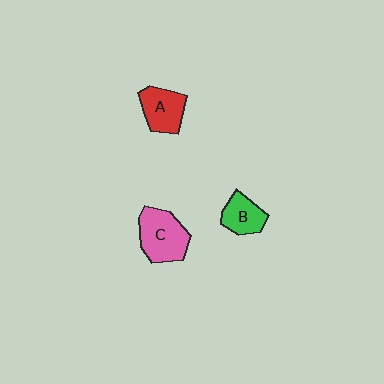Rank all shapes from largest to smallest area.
From largest to smallest: C (pink), A (red), B (green).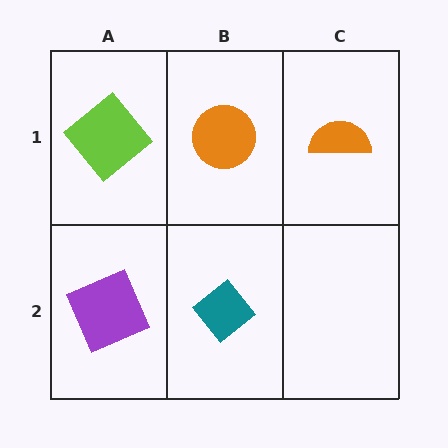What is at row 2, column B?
A teal diamond.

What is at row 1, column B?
An orange circle.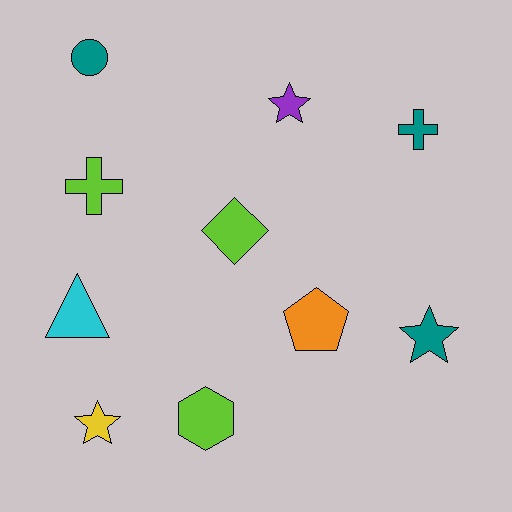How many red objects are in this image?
There are no red objects.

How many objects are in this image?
There are 10 objects.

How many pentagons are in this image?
There is 1 pentagon.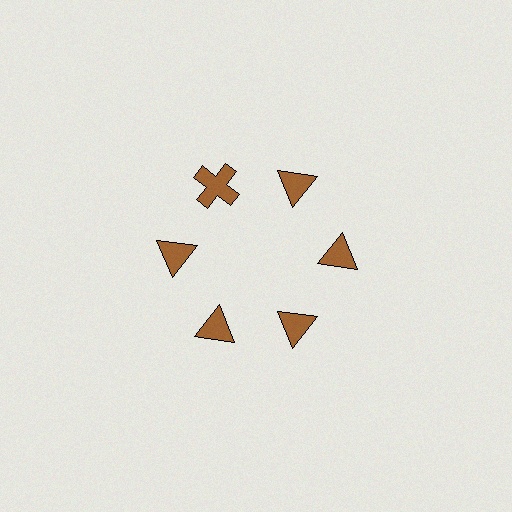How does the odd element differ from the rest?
It has a different shape: cross instead of triangle.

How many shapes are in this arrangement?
There are 6 shapes arranged in a ring pattern.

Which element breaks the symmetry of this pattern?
The brown cross at roughly the 11 o'clock position breaks the symmetry. All other shapes are brown triangles.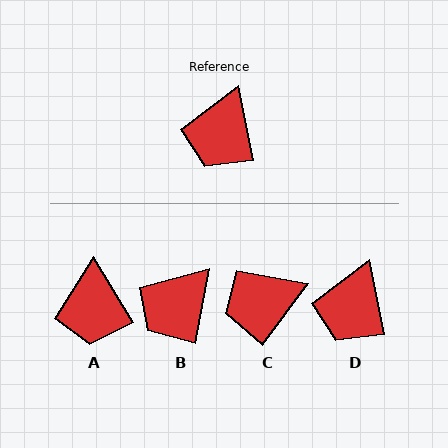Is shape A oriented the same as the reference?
No, it is off by about 20 degrees.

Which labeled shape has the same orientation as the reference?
D.